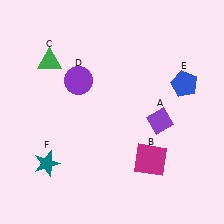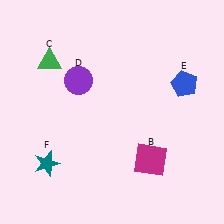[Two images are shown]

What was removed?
The purple diamond (A) was removed in Image 2.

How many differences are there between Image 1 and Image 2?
There is 1 difference between the two images.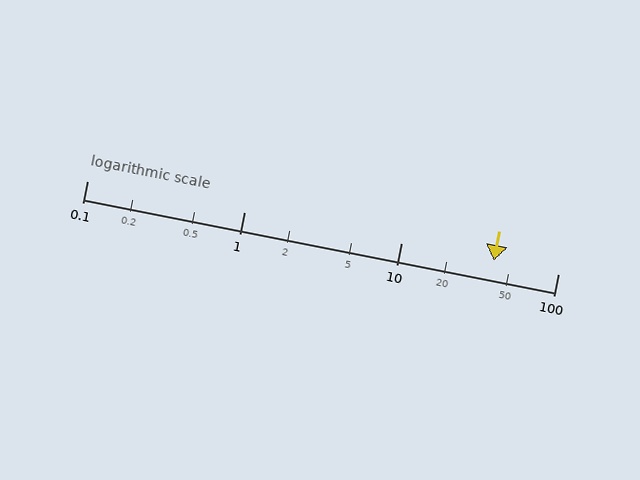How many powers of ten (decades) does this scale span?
The scale spans 3 decades, from 0.1 to 100.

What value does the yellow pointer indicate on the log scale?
The pointer indicates approximately 39.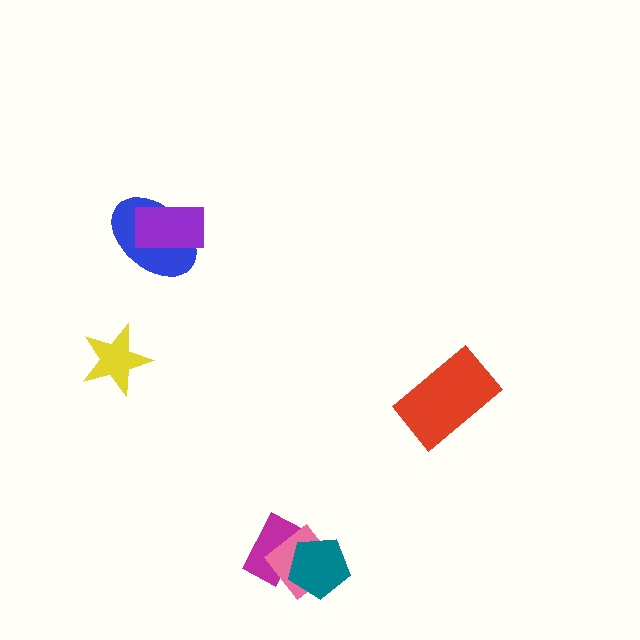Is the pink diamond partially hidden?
Yes, it is partially covered by another shape.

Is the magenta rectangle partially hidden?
Yes, it is partially covered by another shape.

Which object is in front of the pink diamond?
The teal pentagon is in front of the pink diamond.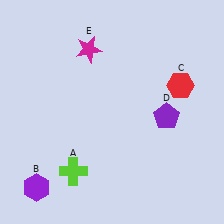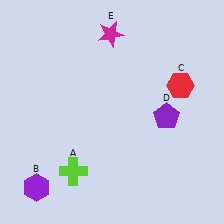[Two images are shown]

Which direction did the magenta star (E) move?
The magenta star (E) moved right.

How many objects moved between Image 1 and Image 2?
1 object moved between the two images.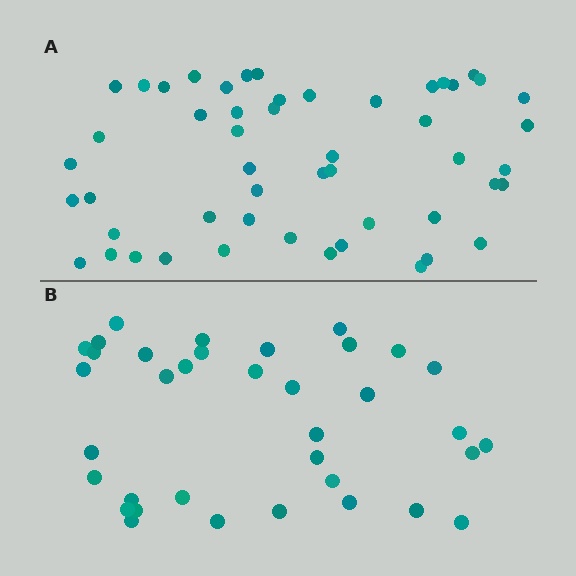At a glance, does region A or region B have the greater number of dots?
Region A (the top region) has more dots.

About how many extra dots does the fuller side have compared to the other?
Region A has approximately 15 more dots than region B.